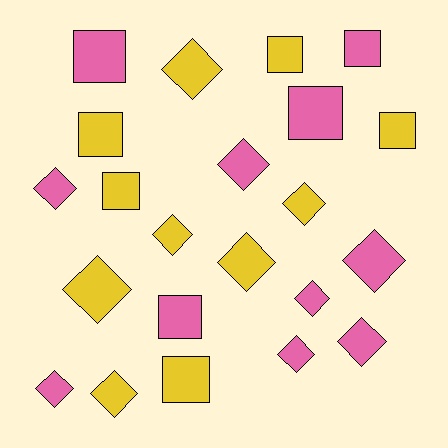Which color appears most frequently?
Pink, with 11 objects.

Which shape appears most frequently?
Diamond, with 13 objects.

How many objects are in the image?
There are 22 objects.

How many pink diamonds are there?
There are 7 pink diamonds.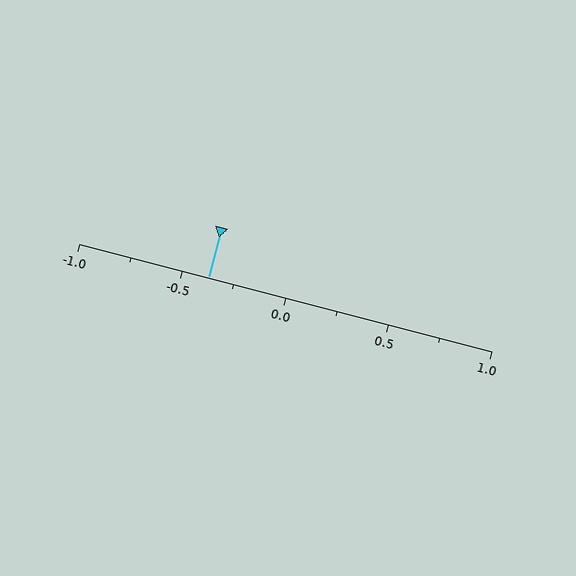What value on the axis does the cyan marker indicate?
The marker indicates approximately -0.38.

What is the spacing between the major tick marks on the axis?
The major ticks are spaced 0.5 apart.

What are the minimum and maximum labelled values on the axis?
The axis runs from -1.0 to 1.0.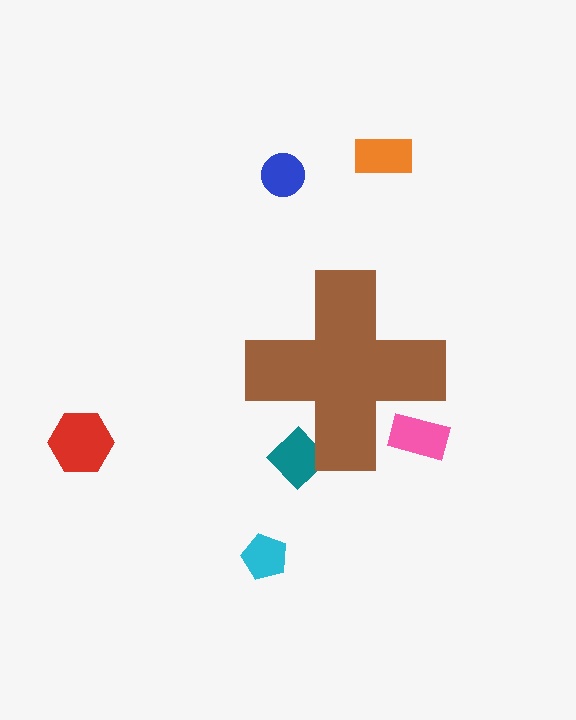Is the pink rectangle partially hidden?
Yes, the pink rectangle is partially hidden behind the brown cross.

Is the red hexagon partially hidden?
No, the red hexagon is fully visible.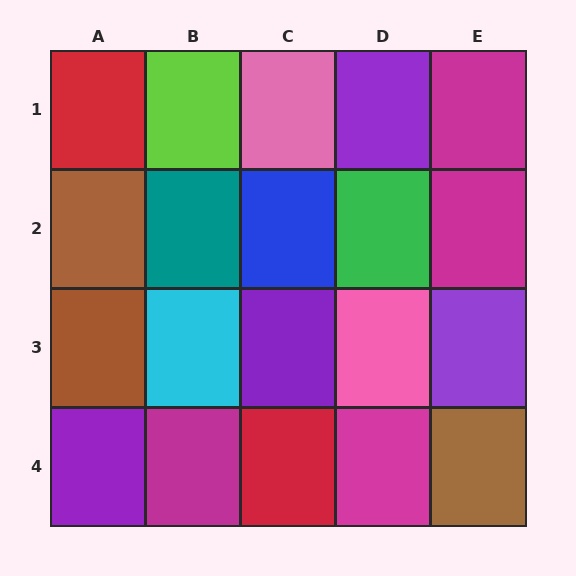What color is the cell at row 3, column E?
Purple.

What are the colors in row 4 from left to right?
Purple, magenta, red, magenta, brown.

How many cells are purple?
4 cells are purple.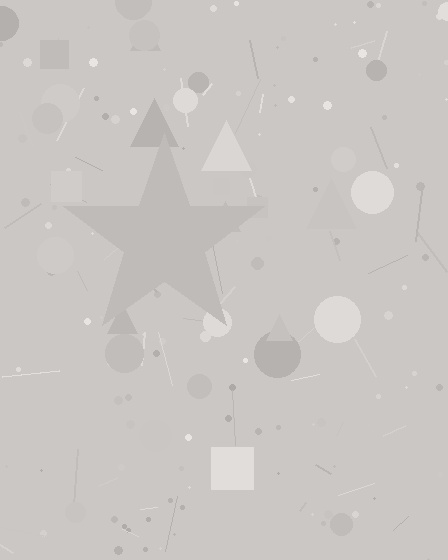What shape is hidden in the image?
A star is hidden in the image.